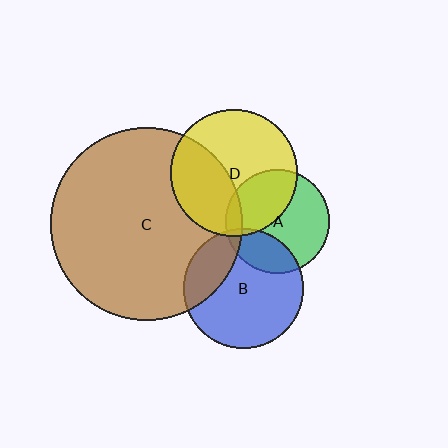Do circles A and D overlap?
Yes.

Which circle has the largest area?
Circle C (brown).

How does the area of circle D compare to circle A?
Approximately 1.5 times.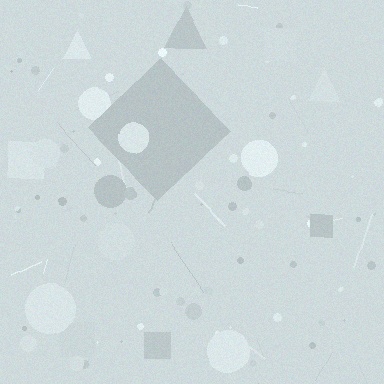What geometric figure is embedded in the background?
A diamond is embedded in the background.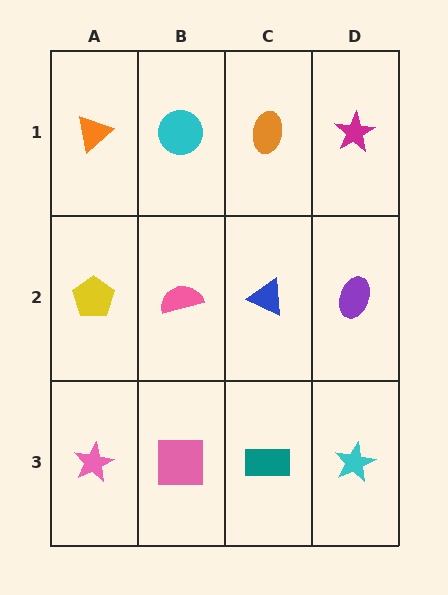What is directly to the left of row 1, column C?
A cyan circle.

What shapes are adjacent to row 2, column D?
A magenta star (row 1, column D), a cyan star (row 3, column D), a blue triangle (row 2, column C).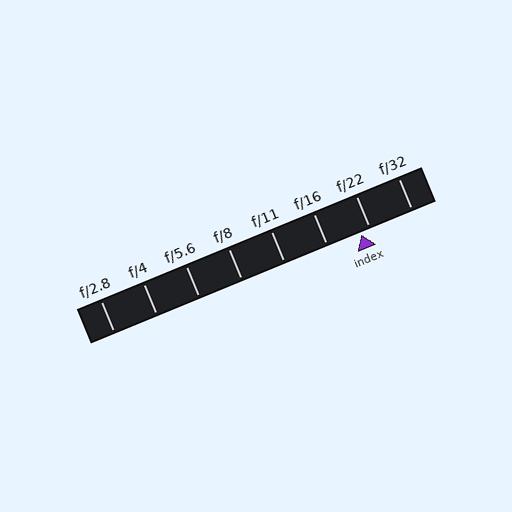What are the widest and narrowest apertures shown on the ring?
The widest aperture shown is f/2.8 and the narrowest is f/32.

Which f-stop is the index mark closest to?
The index mark is closest to f/22.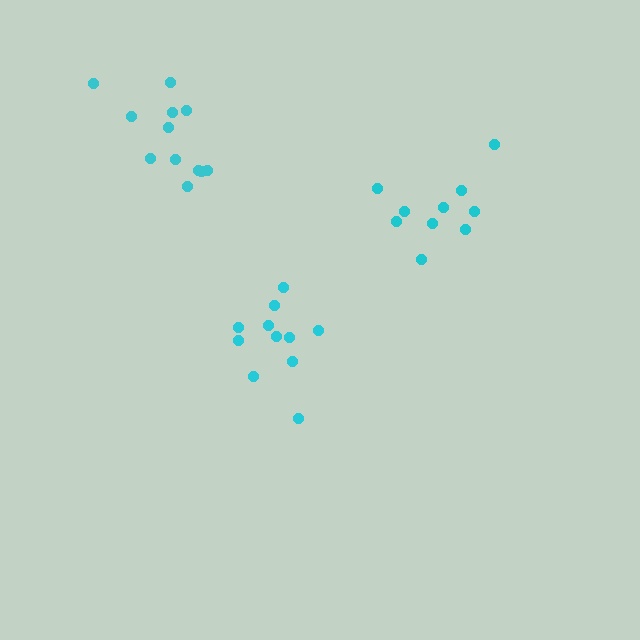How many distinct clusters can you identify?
There are 3 distinct clusters.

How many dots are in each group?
Group 1: 10 dots, Group 2: 11 dots, Group 3: 12 dots (33 total).